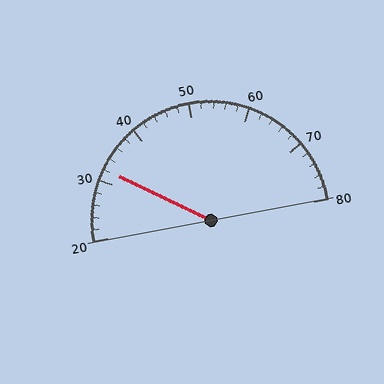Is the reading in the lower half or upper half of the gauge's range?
The reading is in the lower half of the range (20 to 80).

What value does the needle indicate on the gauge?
The needle indicates approximately 32.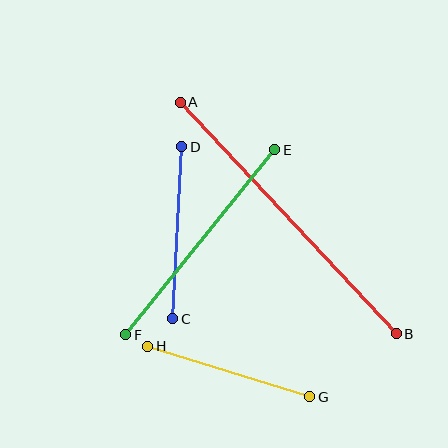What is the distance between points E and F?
The distance is approximately 237 pixels.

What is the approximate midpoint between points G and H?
The midpoint is at approximately (229, 372) pixels.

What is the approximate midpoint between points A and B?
The midpoint is at approximately (288, 218) pixels.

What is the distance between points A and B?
The distance is approximately 317 pixels.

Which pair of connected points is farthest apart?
Points A and B are farthest apart.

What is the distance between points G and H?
The distance is approximately 170 pixels.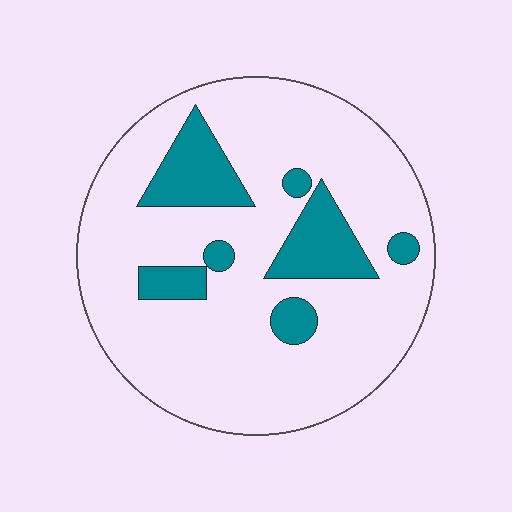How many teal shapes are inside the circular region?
7.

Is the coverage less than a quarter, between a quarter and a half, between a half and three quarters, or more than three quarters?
Less than a quarter.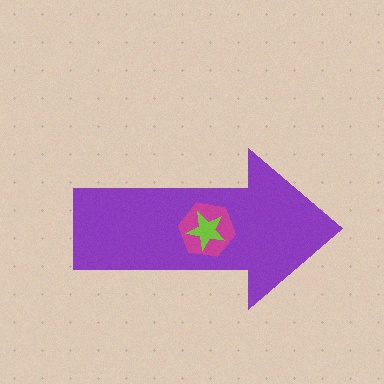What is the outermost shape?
The purple arrow.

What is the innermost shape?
The lime star.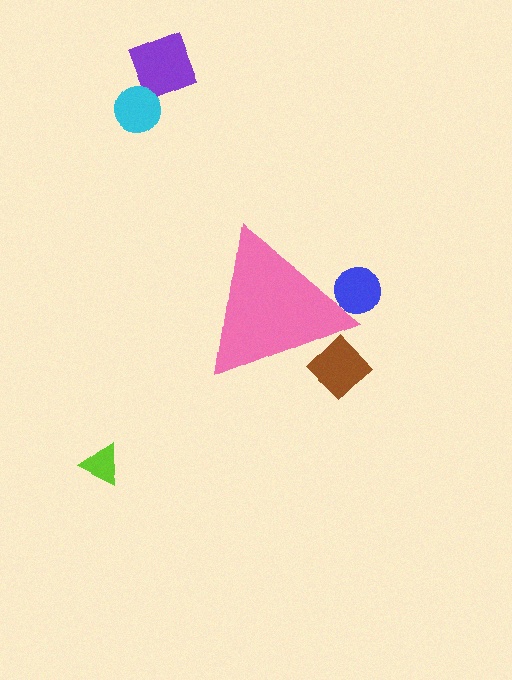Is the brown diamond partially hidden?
Yes, the brown diamond is partially hidden behind the pink triangle.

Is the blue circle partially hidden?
Yes, the blue circle is partially hidden behind the pink triangle.